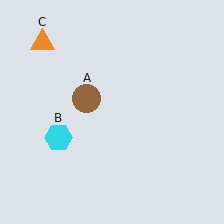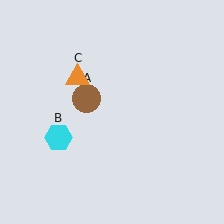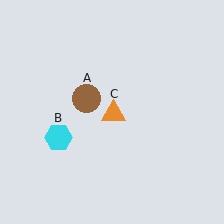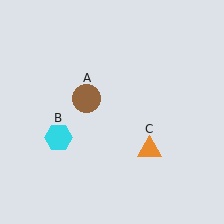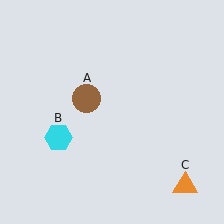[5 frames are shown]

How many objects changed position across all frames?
1 object changed position: orange triangle (object C).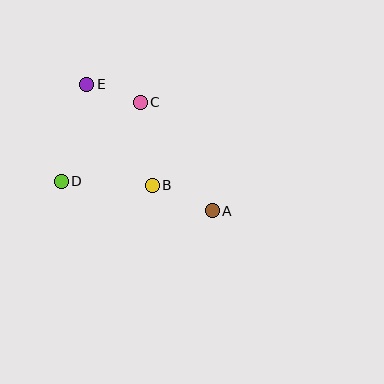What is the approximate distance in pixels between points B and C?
The distance between B and C is approximately 84 pixels.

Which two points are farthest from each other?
Points A and E are farthest from each other.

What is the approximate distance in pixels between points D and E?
The distance between D and E is approximately 100 pixels.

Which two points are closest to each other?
Points C and E are closest to each other.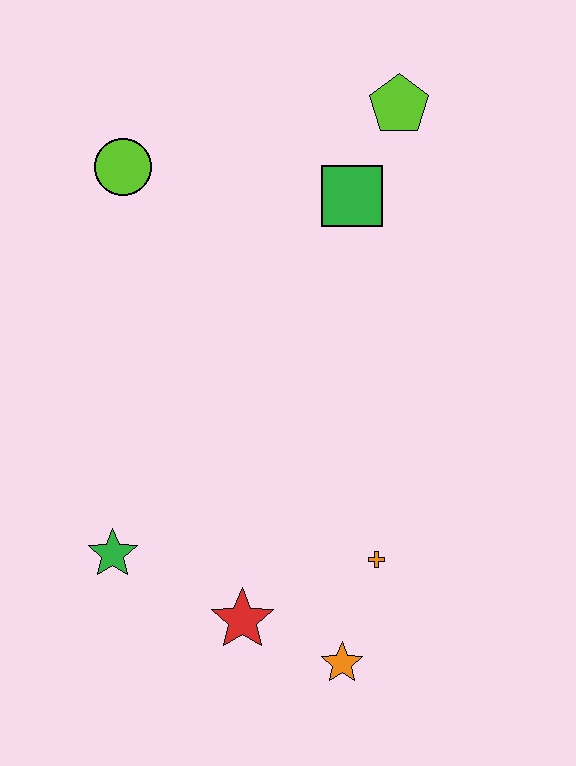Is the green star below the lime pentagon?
Yes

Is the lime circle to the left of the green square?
Yes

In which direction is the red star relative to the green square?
The red star is below the green square.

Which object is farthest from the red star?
The lime pentagon is farthest from the red star.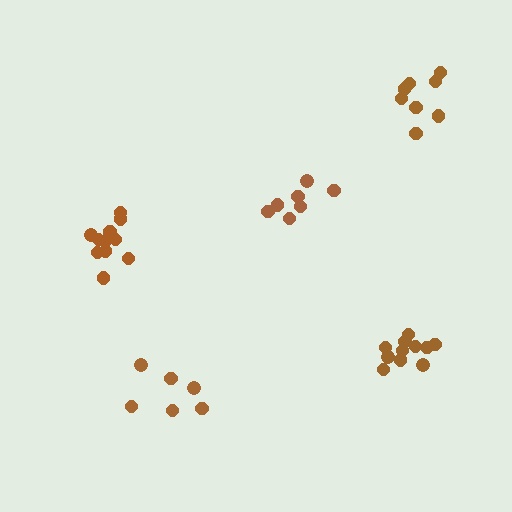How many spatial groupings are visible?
There are 5 spatial groupings.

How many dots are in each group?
Group 1: 8 dots, Group 2: 6 dots, Group 3: 7 dots, Group 4: 11 dots, Group 5: 11 dots (43 total).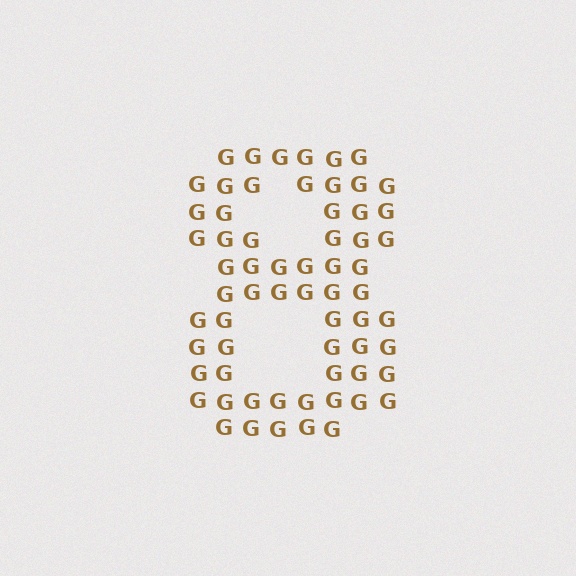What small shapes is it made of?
It is made of small letter G's.